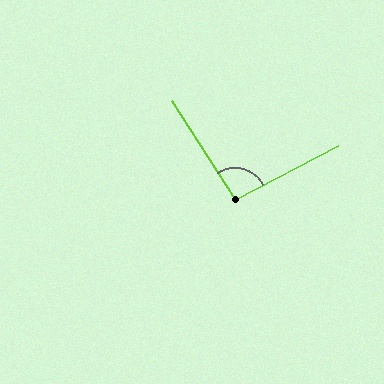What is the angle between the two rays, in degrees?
Approximately 95 degrees.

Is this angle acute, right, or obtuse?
It is approximately a right angle.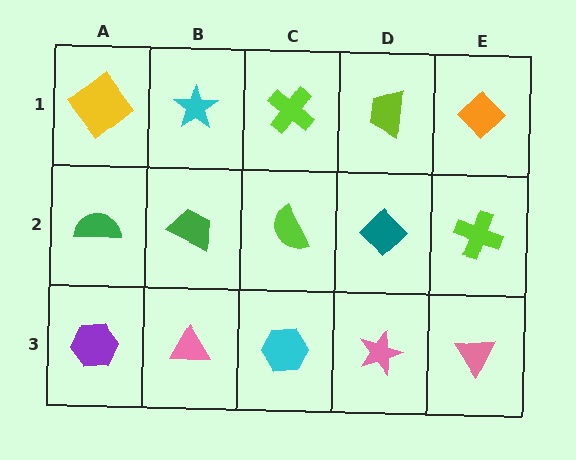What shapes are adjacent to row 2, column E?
An orange diamond (row 1, column E), a pink triangle (row 3, column E), a teal diamond (row 2, column D).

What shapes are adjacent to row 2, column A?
A yellow diamond (row 1, column A), a purple hexagon (row 3, column A), a green trapezoid (row 2, column B).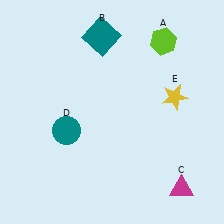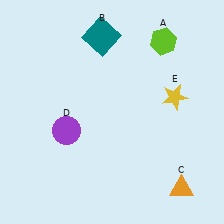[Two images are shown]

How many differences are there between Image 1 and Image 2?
There are 2 differences between the two images.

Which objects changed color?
C changed from magenta to orange. D changed from teal to purple.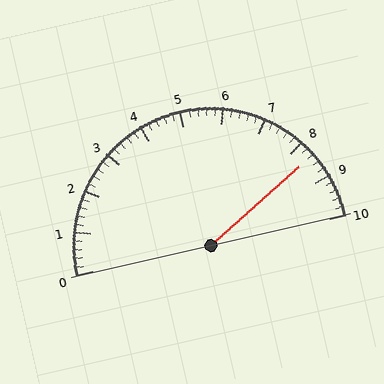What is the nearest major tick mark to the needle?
The nearest major tick mark is 8.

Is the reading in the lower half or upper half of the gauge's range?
The reading is in the upper half of the range (0 to 10).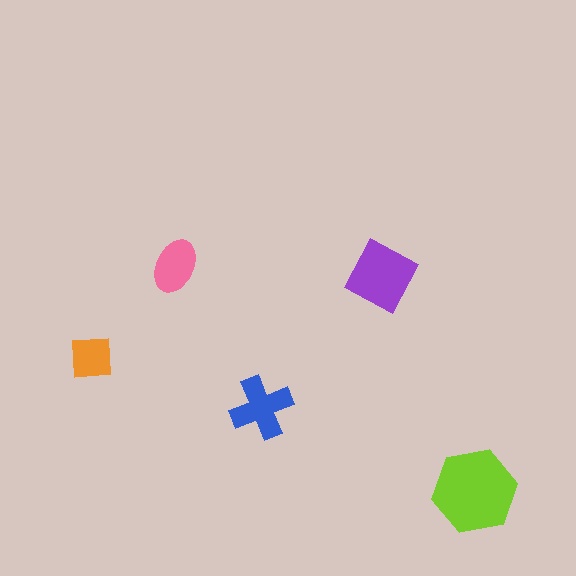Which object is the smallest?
The orange square.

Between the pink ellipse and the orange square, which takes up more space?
The pink ellipse.